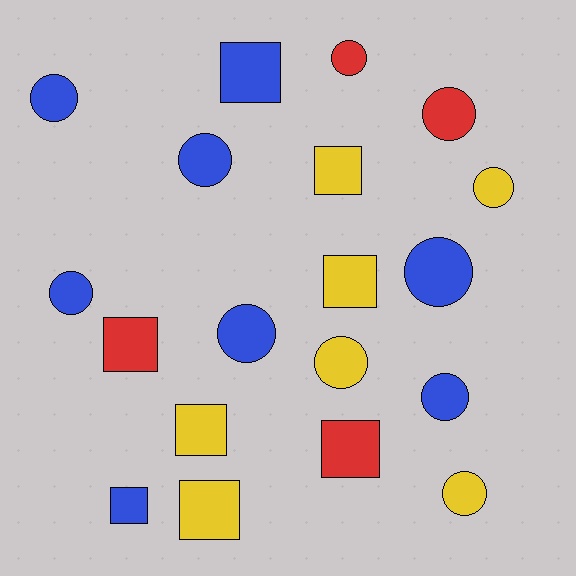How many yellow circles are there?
There are 3 yellow circles.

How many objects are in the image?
There are 19 objects.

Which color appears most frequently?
Blue, with 8 objects.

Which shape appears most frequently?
Circle, with 11 objects.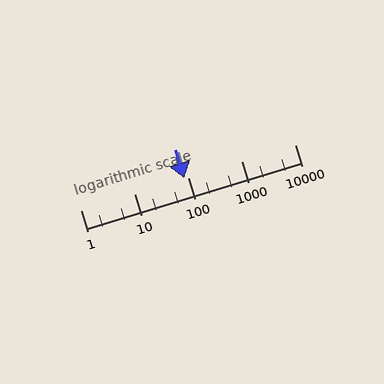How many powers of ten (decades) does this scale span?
The scale spans 4 decades, from 1 to 10000.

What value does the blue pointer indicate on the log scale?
The pointer indicates approximately 87.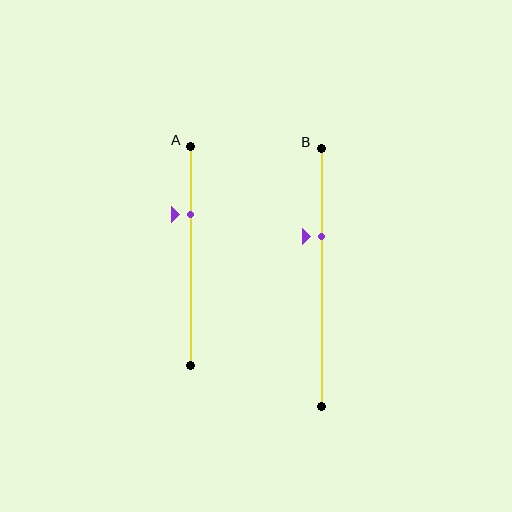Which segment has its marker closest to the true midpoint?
Segment B has its marker closest to the true midpoint.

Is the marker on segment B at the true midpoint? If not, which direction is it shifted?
No, the marker on segment B is shifted upward by about 16% of the segment length.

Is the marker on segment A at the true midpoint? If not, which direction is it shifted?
No, the marker on segment A is shifted upward by about 19% of the segment length.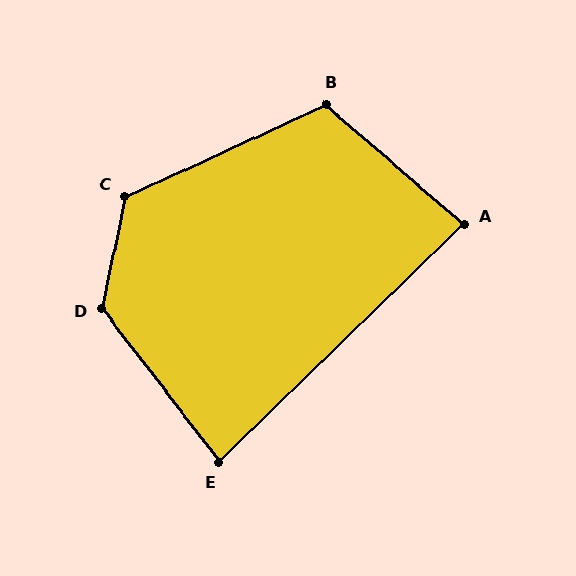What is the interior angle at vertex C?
Approximately 126 degrees (obtuse).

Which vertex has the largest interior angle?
D, at approximately 131 degrees.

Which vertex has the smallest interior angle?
E, at approximately 83 degrees.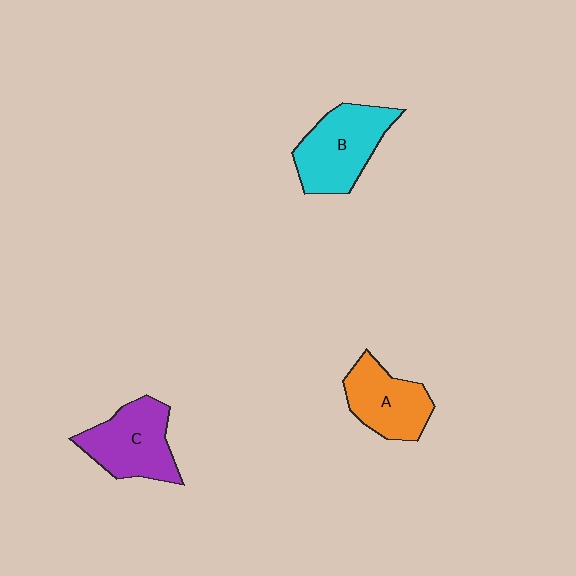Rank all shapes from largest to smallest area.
From largest to smallest: B (cyan), C (purple), A (orange).